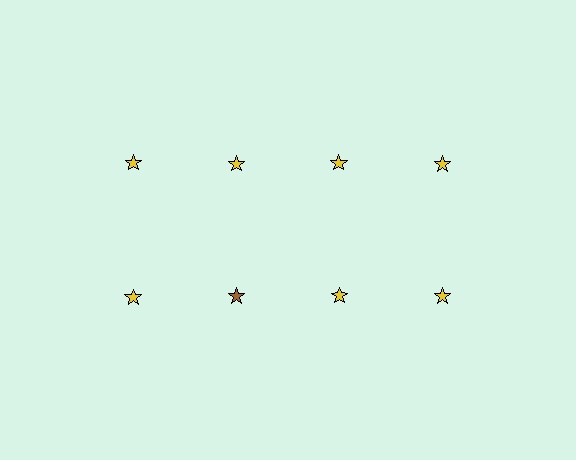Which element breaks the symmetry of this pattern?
The brown star in the second row, second from left column breaks the symmetry. All other shapes are yellow stars.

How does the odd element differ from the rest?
It has a different color: brown instead of yellow.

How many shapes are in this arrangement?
There are 8 shapes arranged in a grid pattern.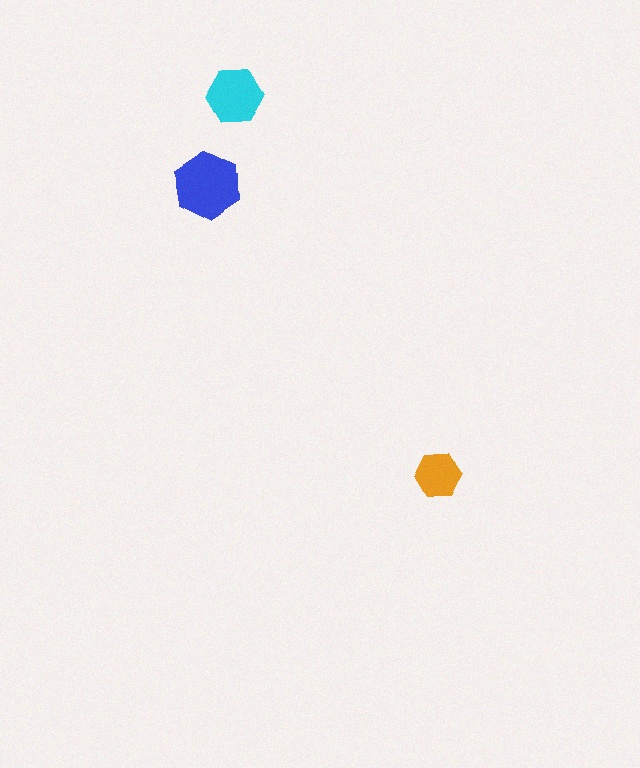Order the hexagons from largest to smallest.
the blue one, the cyan one, the orange one.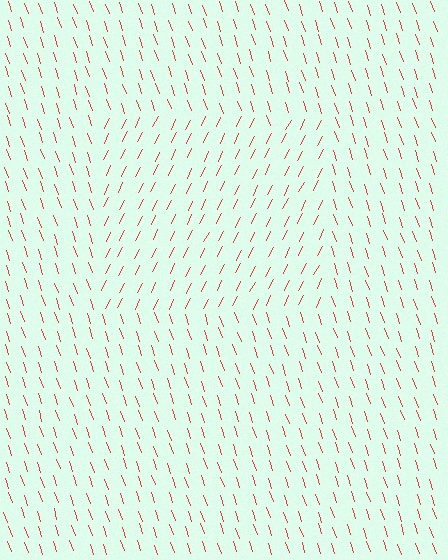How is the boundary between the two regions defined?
The boundary is defined purely by a change in line orientation (approximately 45 degrees difference). All lines are the same color and thickness.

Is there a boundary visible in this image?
Yes, there is a texture boundary formed by a change in line orientation.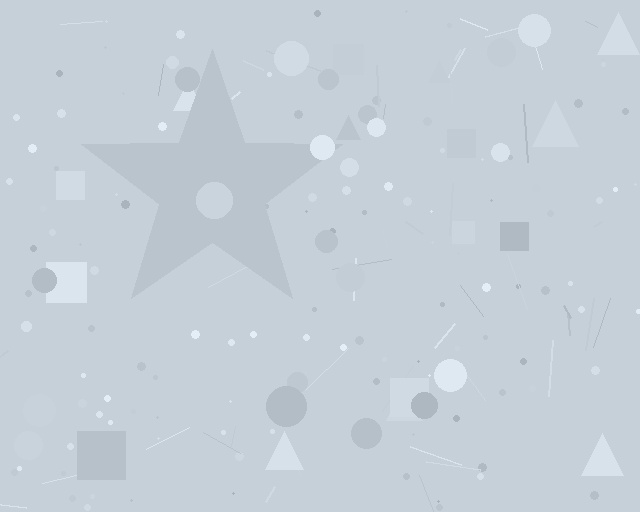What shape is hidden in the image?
A star is hidden in the image.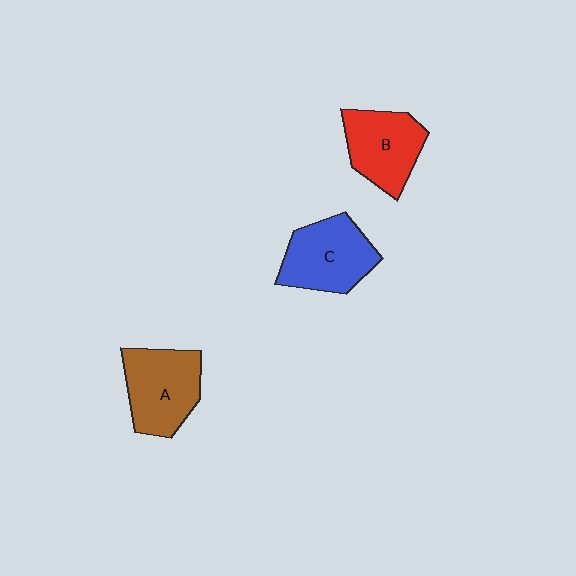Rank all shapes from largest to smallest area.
From largest to smallest: A (brown), C (blue), B (red).